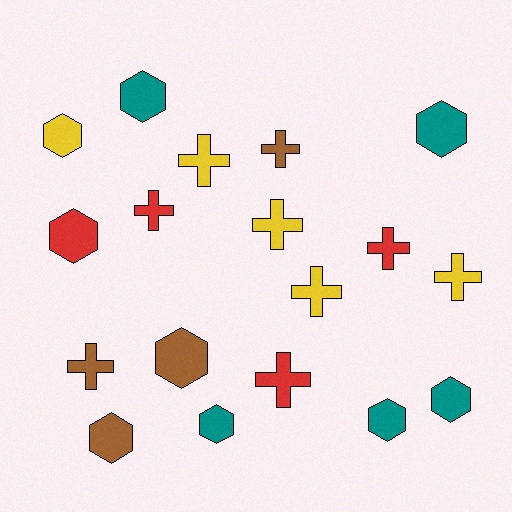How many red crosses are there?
There are 3 red crosses.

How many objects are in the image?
There are 18 objects.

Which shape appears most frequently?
Hexagon, with 9 objects.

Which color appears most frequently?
Teal, with 5 objects.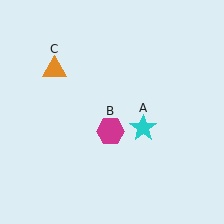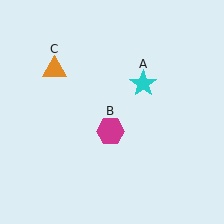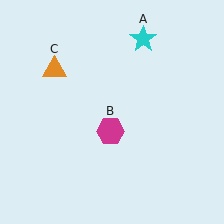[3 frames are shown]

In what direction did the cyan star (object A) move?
The cyan star (object A) moved up.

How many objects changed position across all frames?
1 object changed position: cyan star (object A).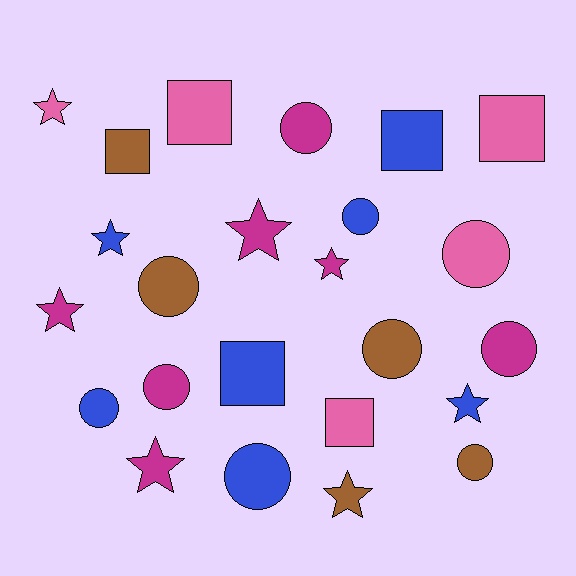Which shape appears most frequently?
Circle, with 10 objects.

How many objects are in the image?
There are 24 objects.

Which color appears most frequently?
Magenta, with 7 objects.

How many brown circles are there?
There are 3 brown circles.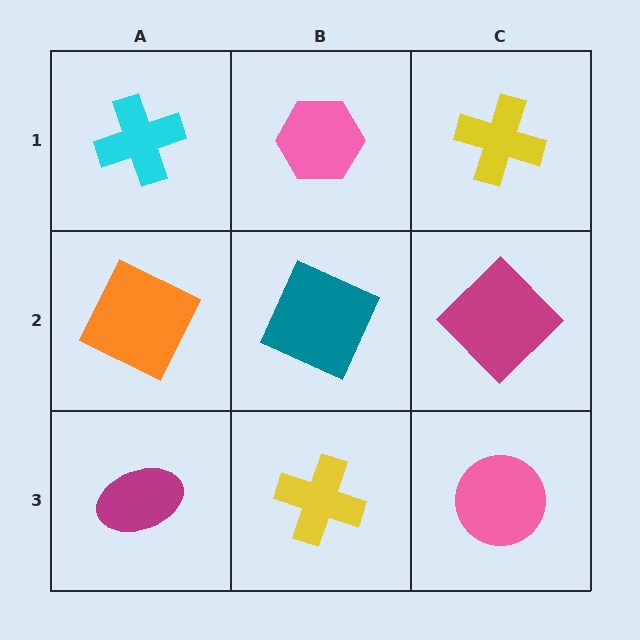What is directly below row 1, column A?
An orange square.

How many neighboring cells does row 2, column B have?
4.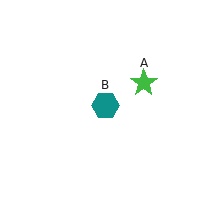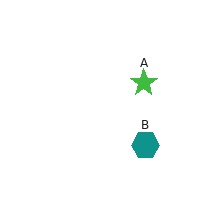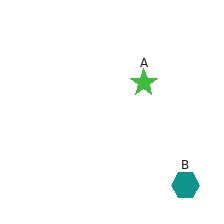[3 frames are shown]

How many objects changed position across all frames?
1 object changed position: teal hexagon (object B).